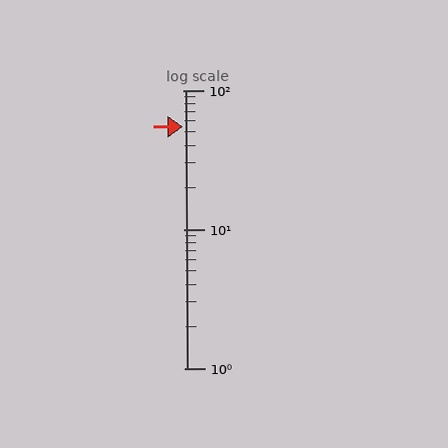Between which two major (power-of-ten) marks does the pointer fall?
The pointer is between 10 and 100.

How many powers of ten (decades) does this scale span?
The scale spans 2 decades, from 1 to 100.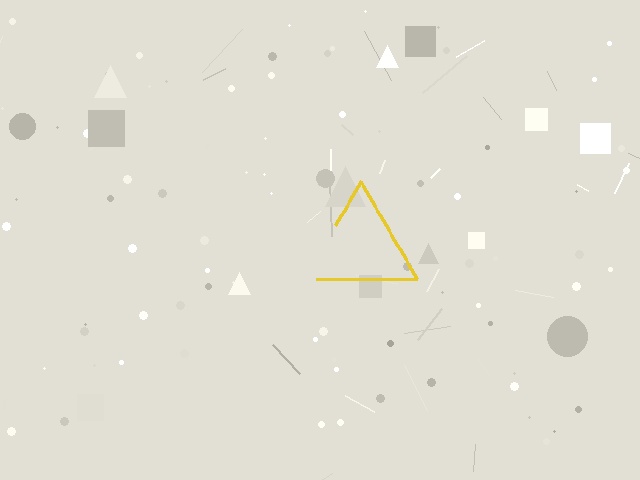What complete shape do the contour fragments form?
The contour fragments form a triangle.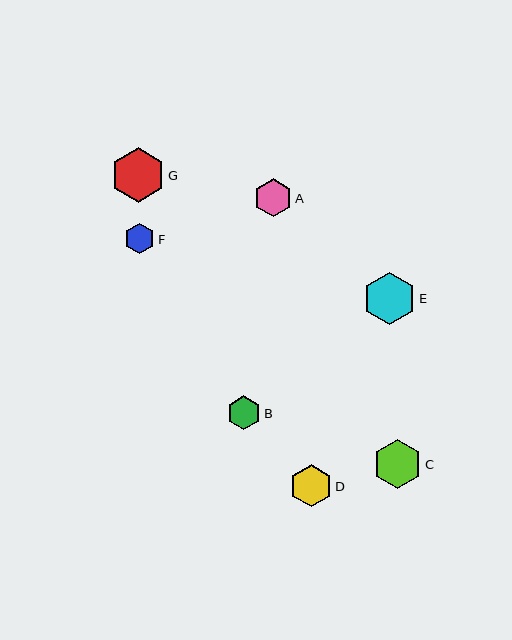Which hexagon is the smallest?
Hexagon F is the smallest with a size of approximately 31 pixels.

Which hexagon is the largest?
Hexagon G is the largest with a size of approximately 55 pixels.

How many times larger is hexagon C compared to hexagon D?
Hexagon C is approximately 1.2 times the size of hexagon D.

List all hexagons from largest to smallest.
From largest to smallest: G, E, C, D, A, B, F.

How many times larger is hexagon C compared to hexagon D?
Hexagon C is approximately 1.2 times the size of hexagon D.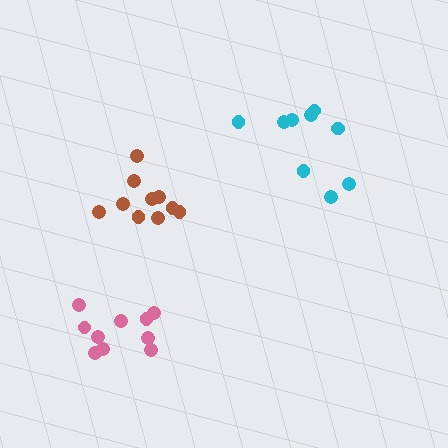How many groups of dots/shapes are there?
There are 3 groups.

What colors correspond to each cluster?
The clusters are colored: cyan, brown, pink.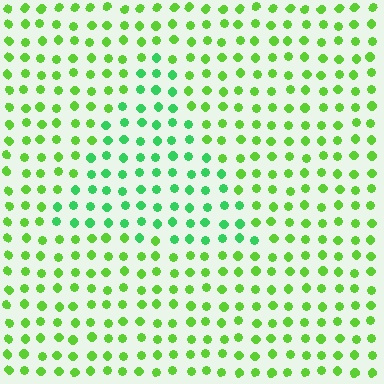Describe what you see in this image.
The image is filled with small lime elements in a uniform arrangement. A triangle-shaped region is visible where the elements are tinted to a slightly different hue, forming a subtle color boundary.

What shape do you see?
I see a triangle.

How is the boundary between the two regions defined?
The boundary is defined purely by a slight shift in hue (about 32 degrees). Spacing, size, and orientation are identical on both sides.